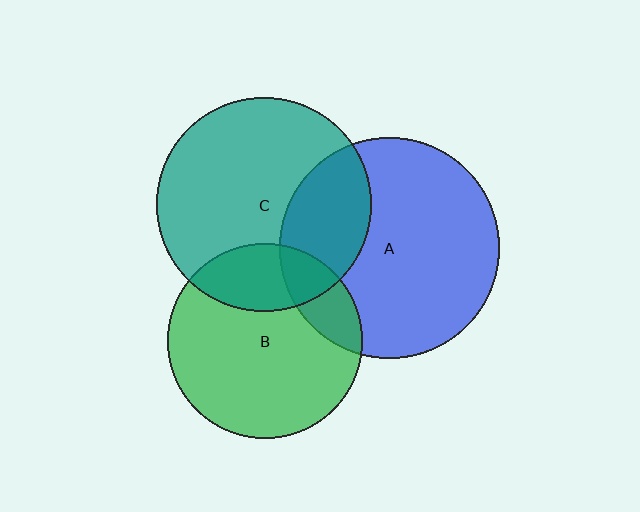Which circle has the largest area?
Circle A (blue).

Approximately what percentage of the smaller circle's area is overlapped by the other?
Approximately 30%.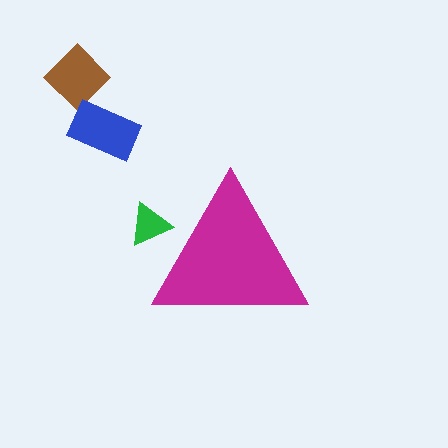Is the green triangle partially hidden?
Yes, the green triangle is partially hidden behind the magenta triangle.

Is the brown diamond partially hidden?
No, the brown diamond is fully visible.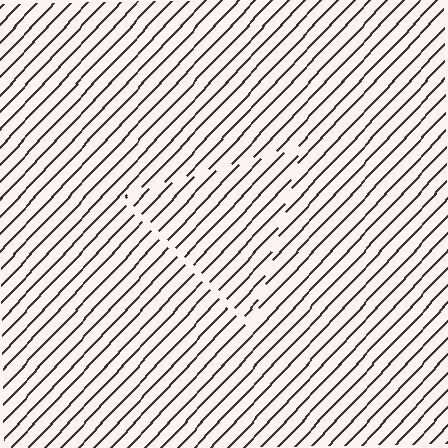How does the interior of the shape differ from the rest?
The interior of the shape contains the same grating, shifted by half a period — the contour is defined by the phase discontinuity where line-ends from the inner and outer gratings abut.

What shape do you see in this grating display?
An illusory triangle. The interior of the shape contains the same grating, shifted by half a period — the contour is defined by the phase discontinuity where line-ends from the inner and outer gratings abut.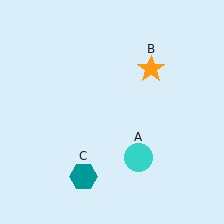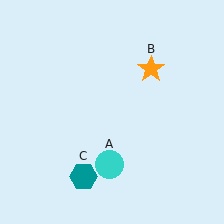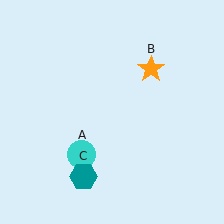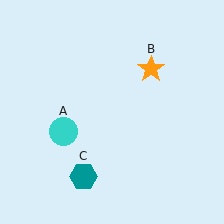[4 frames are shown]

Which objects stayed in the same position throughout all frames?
Orange star (object B) and teal hexagon (object C) remained stationary.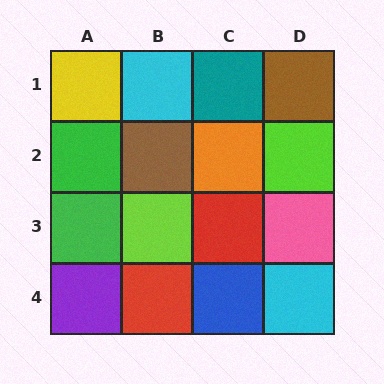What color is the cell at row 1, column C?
Teal.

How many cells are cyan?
2 cells are cyan.